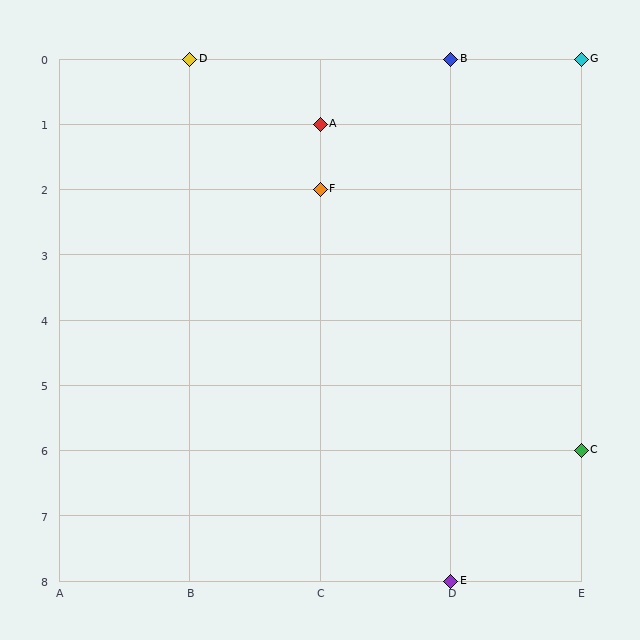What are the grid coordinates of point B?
Point B is at grid coordinates (D, 0).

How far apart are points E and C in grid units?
Points E and C are 1 column and 2 rows apart (about 2.2 grid units diagonally).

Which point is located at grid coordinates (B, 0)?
Point D is at (B, 0).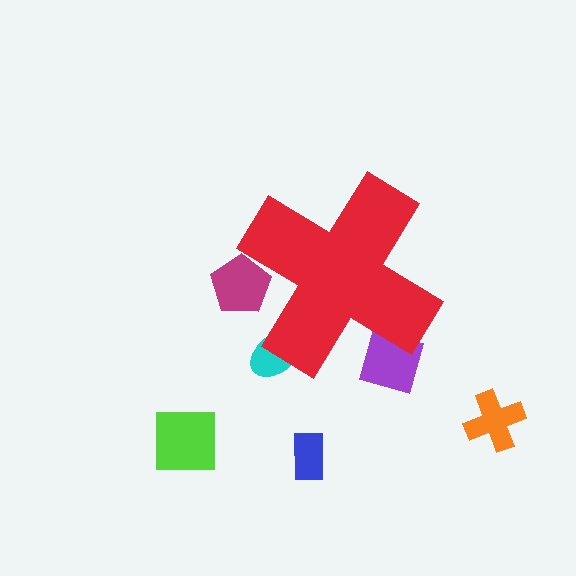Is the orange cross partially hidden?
No, the orange cross is fully visible.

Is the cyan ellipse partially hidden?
Yes, the cyan ellipse is partially hidden behind the red cross.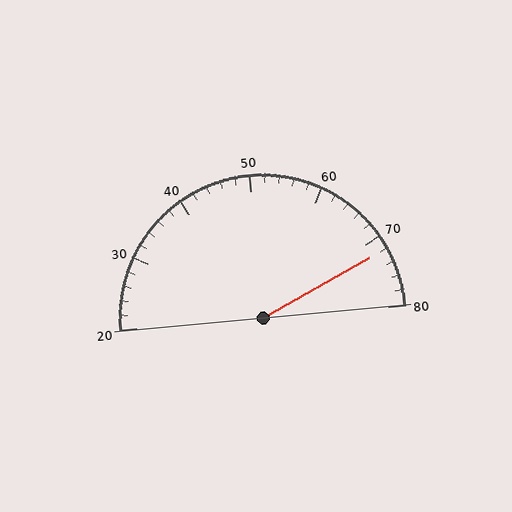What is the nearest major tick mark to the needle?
The nearest major tick mark is 70.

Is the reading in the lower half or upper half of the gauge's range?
The reading is in the upper half of the range (20 to 80).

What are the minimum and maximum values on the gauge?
The gauge ranges from 20 to 80.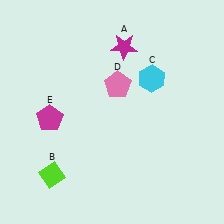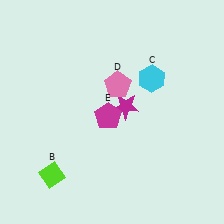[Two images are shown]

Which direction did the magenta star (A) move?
The magenta star (A) moved down.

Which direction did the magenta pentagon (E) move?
The magenta pentagon (E) moved right.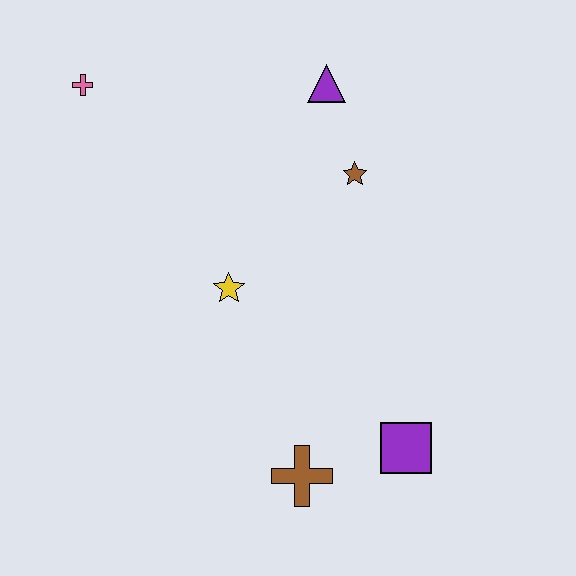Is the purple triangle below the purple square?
No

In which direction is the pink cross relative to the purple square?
The pink cross is above the purple square.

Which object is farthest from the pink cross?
The purple square is farthest from the pink cross.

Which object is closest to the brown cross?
The purple square is closest to the brown cross.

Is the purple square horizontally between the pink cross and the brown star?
No